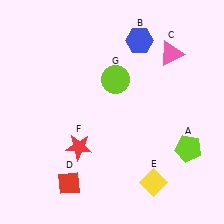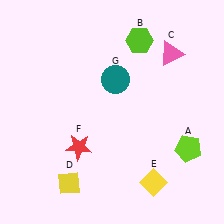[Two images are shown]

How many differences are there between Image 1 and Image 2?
There are 3 differences between the two images.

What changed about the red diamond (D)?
In Image 1, D is red. In Image 2, it changed to yellow.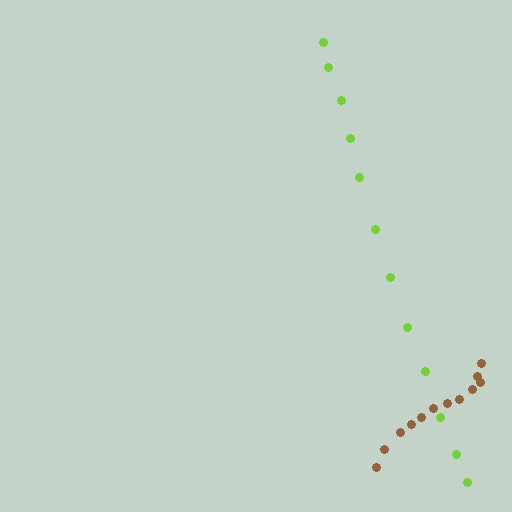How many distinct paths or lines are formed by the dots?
There are 2 distinct paths.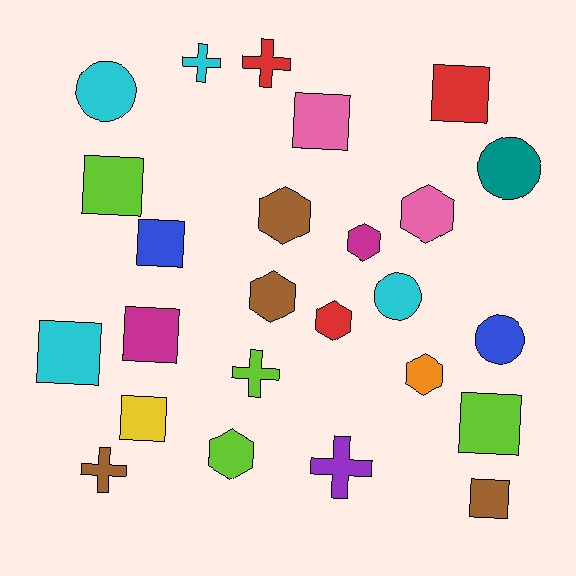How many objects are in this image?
There are 25 objects.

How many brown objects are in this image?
There are 4 brown objects.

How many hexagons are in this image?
There are 7 hexagons.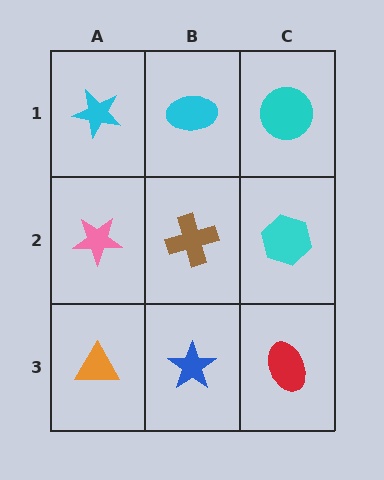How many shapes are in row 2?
3 shapes.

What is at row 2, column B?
A brown cross.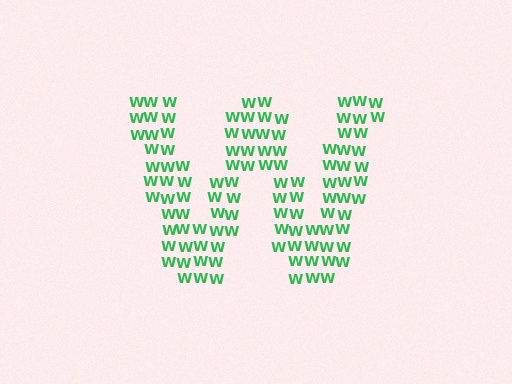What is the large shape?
The large shape is the letter W.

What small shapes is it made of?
It is made of small letter W's.